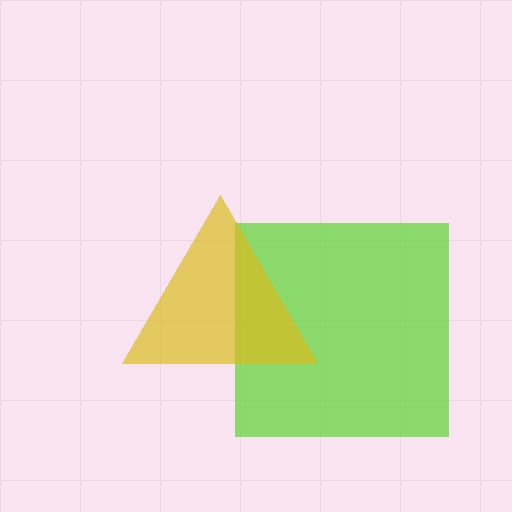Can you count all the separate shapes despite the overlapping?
Yes, there are 2 separate shapes.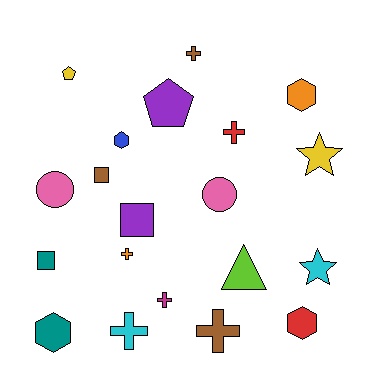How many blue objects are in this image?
There is 1 blue object.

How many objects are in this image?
There are 20 objects.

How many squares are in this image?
There are 3 squares.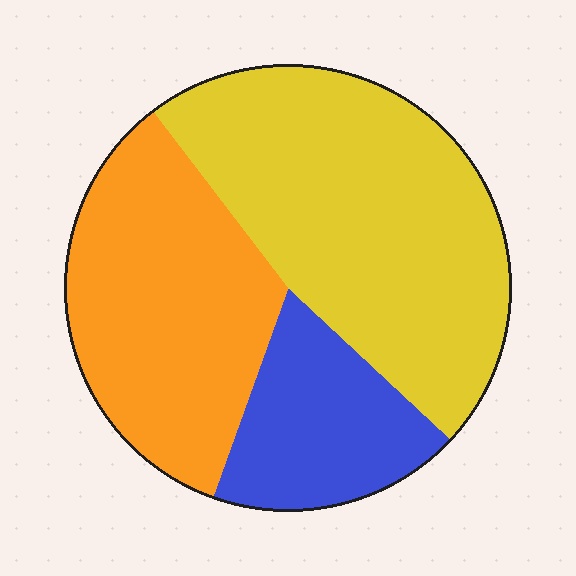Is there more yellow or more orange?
Yellow.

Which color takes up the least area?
Blue, at roughly 20%.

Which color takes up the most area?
Yellow, at roughly 45%.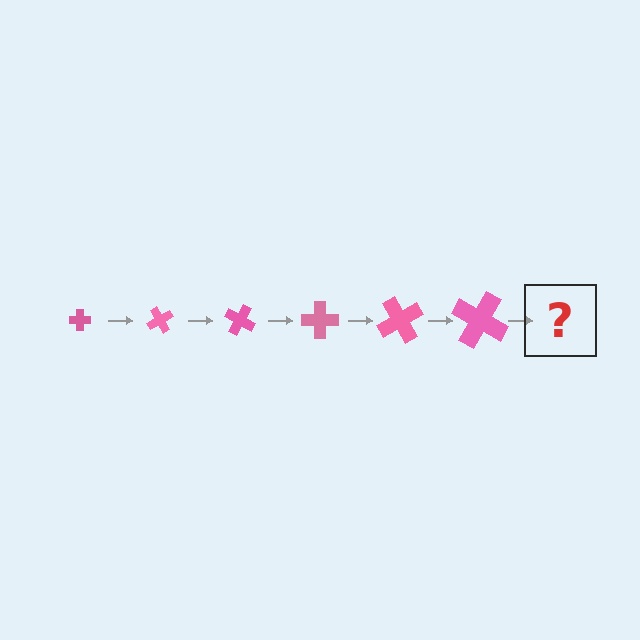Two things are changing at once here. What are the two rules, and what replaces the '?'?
The two rules are that the cross grows larger each step and it rotates 60 degrees each step. The '?' should be a cross, larger than the previous one and rotated 360 degrees from the start.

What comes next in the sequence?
The next element should be a cross, larger than the previous one and rotated 360 degrees from the start.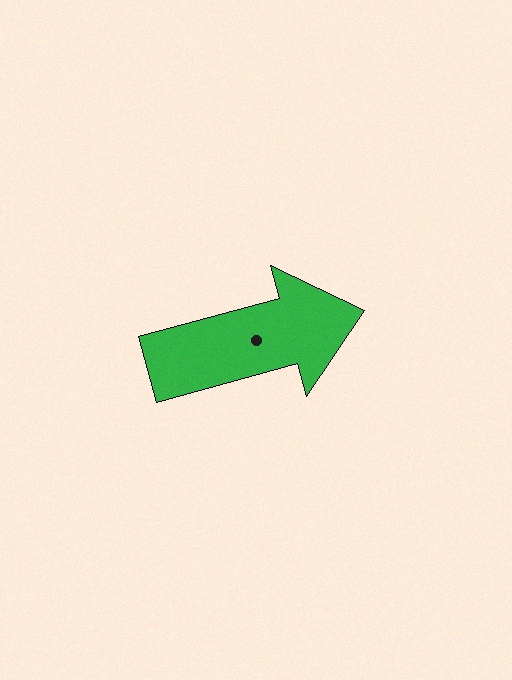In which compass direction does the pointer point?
East.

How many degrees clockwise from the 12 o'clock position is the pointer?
Approximately 75 degrees.